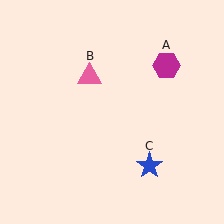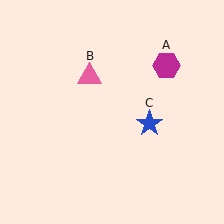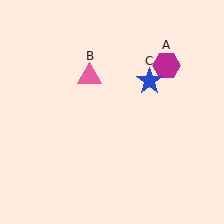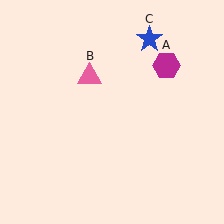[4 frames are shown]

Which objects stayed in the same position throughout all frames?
Magenta hexagon (object A) and pink triangle (object B) remained stationary.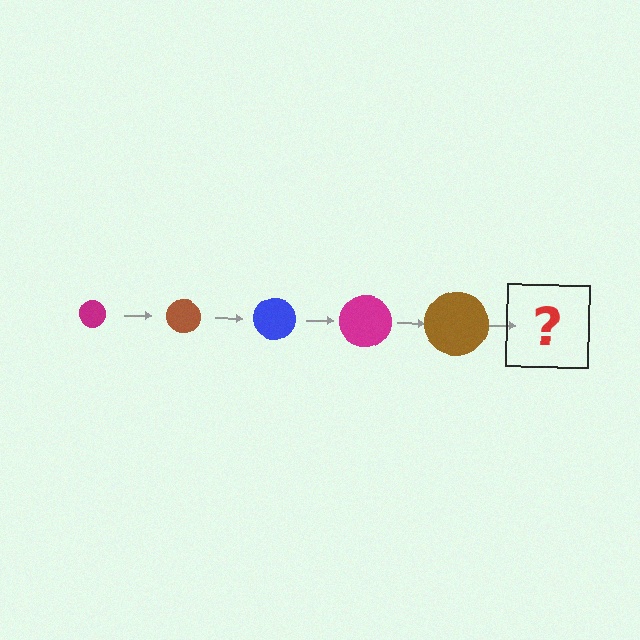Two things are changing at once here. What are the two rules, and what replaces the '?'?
The two rules are that the circle grows larger each step and the color cycles through magenta, brown, and blue. The '?' should be a blue circle, larger than the previous one.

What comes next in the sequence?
The next element should be a blue circle, larger than the previous one.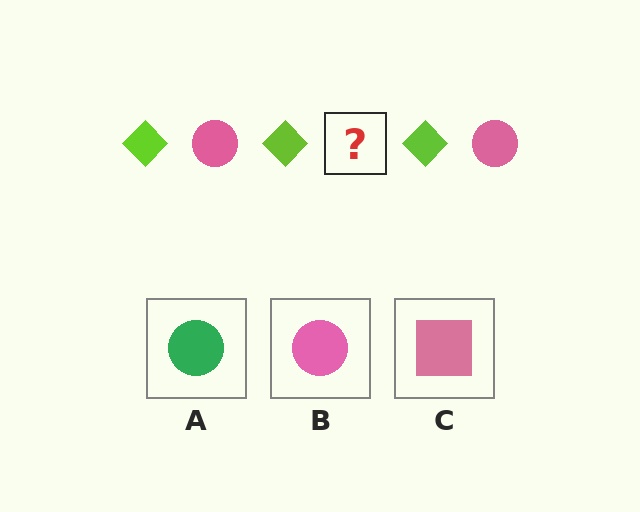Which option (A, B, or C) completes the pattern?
B.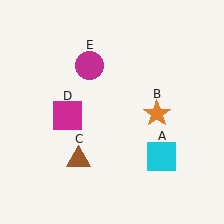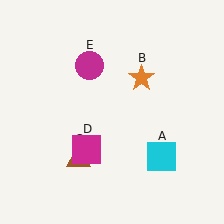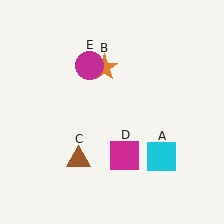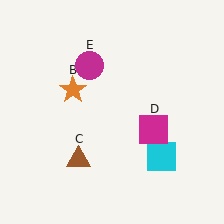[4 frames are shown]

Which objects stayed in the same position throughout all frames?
Cyan square (object A) and brown triangle (object C) and magenta circle (object E) remained stationary.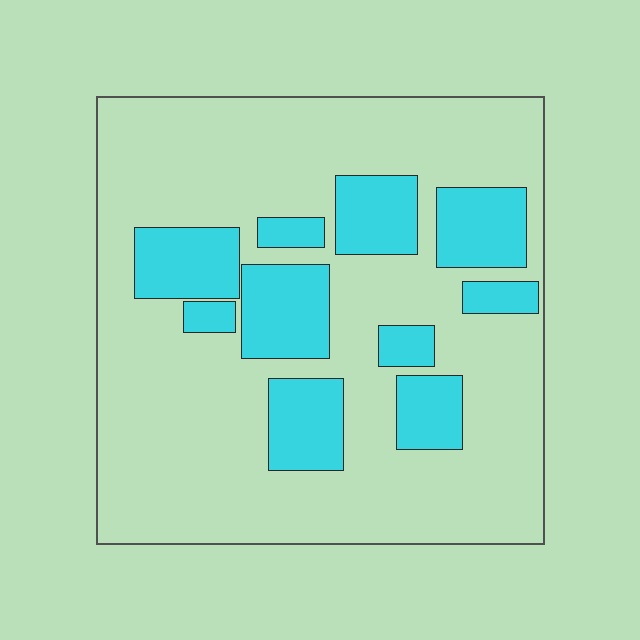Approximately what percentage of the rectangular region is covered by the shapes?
Approximately 25%.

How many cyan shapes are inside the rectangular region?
10.